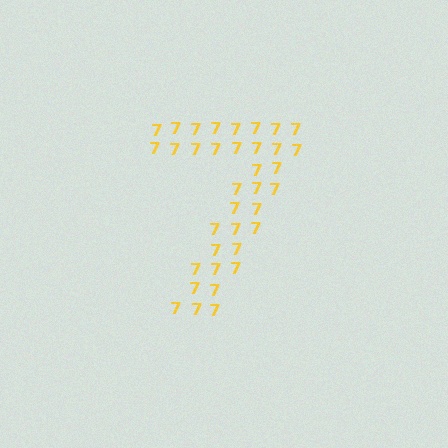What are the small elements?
The small elements are digit 7's.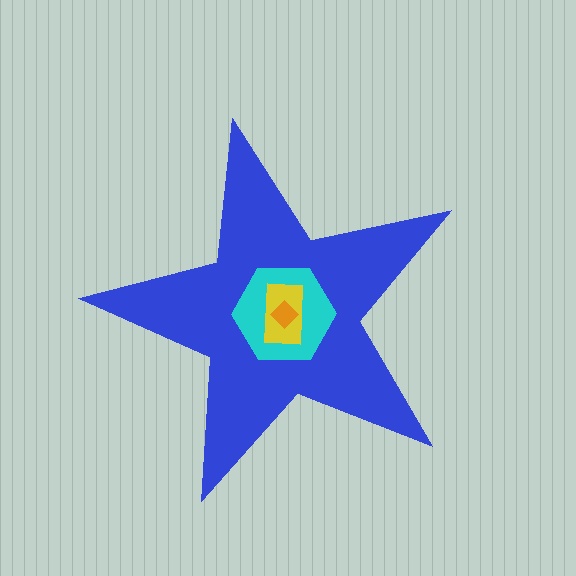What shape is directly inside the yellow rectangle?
The orange diamond.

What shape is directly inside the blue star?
The cyan hexagon.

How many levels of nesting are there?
4.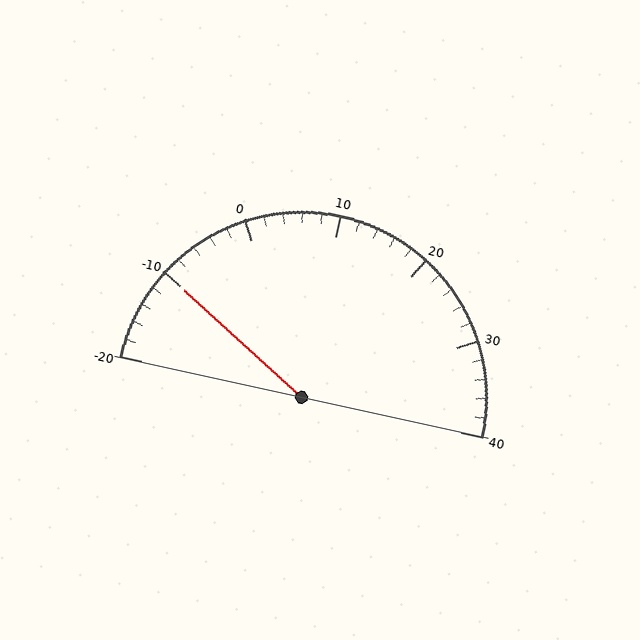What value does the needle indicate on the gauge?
The needle indicates approximately -10.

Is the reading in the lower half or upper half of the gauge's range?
The reading is in the lower half of the range (-20 to 40).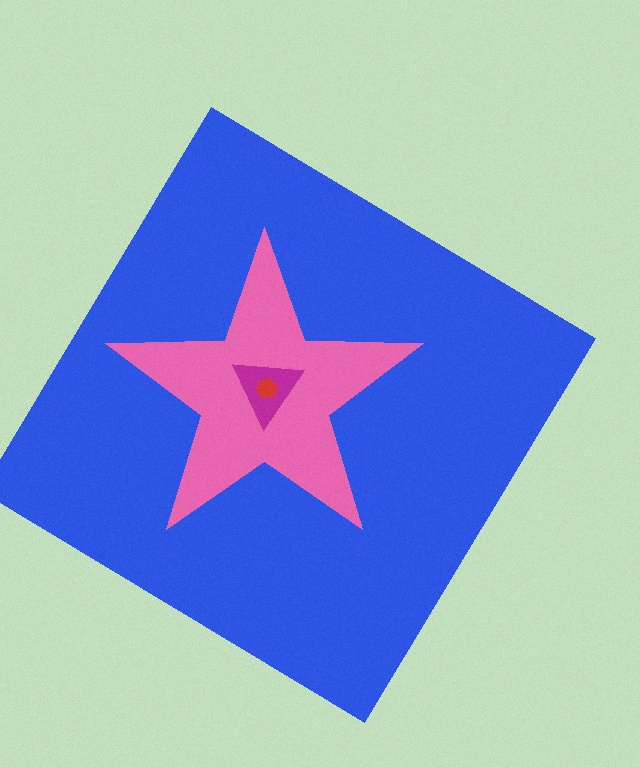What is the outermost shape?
The blue diamond.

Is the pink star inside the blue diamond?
Yes.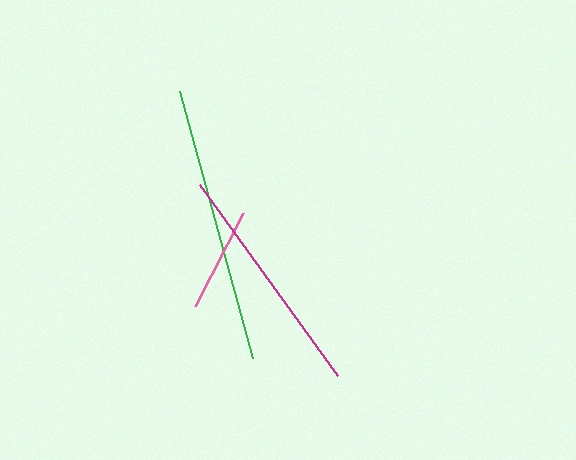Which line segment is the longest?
The green line is the longest at approximately 277 pixels.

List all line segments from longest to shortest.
From longest to shortest: green, magenta, pink.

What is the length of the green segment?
The green segment is approximately 277 pixels long.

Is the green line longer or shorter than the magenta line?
The green line is longer than the magenta line.